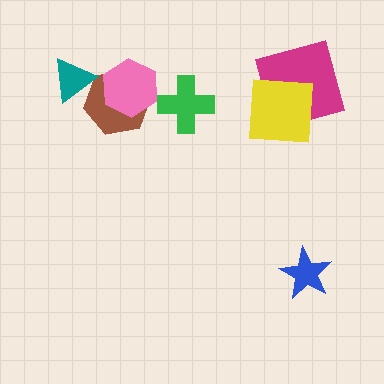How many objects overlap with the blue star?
0 objects overlap with the blue star.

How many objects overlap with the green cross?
0 objects overlap with the green cross.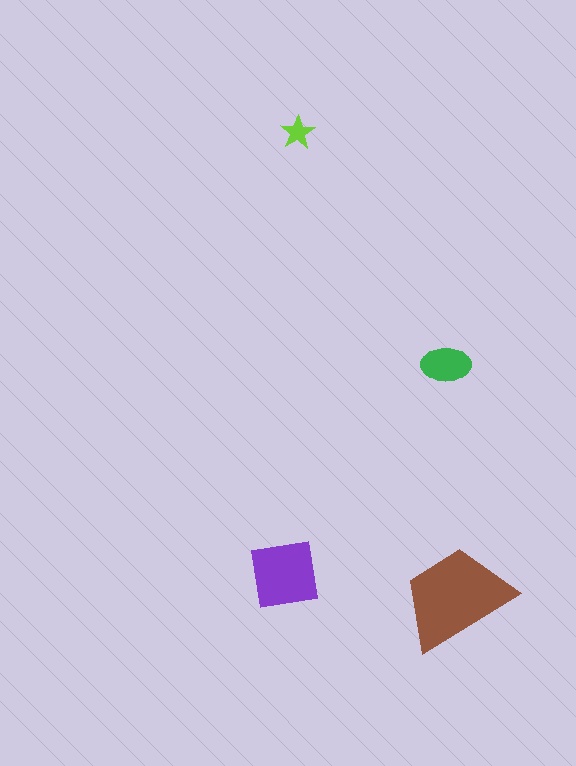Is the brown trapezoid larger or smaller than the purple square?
Larger.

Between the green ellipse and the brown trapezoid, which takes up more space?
The brown trapezoid.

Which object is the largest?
The brown trapezoid.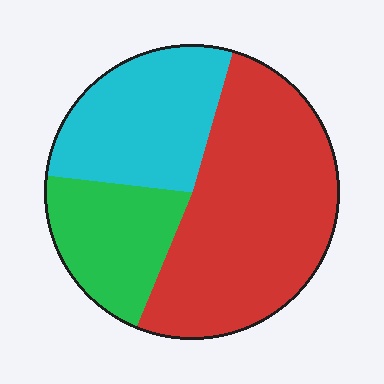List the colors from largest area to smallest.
From largest to smallest: red, cyan, green.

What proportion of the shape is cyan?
Cyan takes up between a quarter and a half of the shape.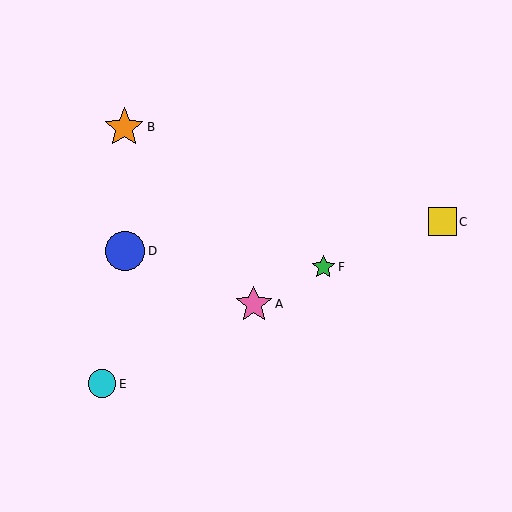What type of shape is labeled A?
Shape A is a pink star.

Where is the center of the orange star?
The center of the orange star is at (124, 127).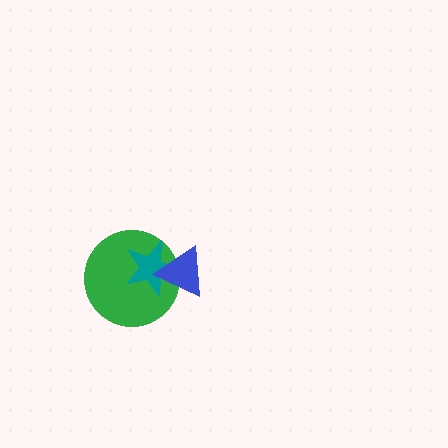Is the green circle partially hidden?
Yes, it is partially covered by another shape.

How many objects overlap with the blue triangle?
2 objects overlap with the blue triangle.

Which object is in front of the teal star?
The blue triangle is in front of the teal star.